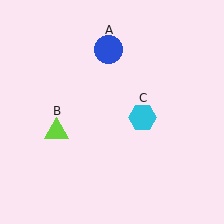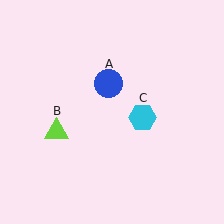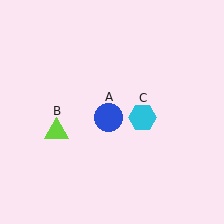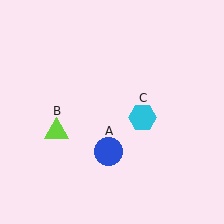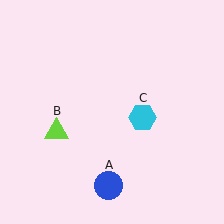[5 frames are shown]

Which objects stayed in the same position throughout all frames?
Lime triangle (object B) and cyan hexagon (object C) remained stationary.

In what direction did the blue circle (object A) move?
The blue circle (object A) moved down.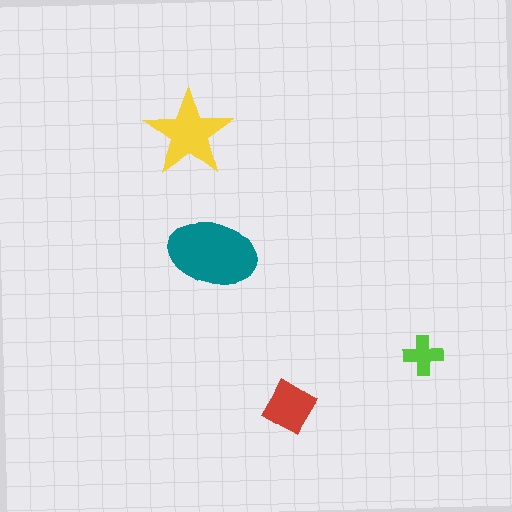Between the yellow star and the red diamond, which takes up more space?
The yellow star.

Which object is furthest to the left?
The yellow star is leftmost.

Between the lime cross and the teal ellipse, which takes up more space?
The teal ellipse.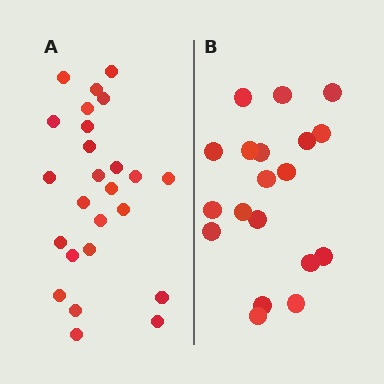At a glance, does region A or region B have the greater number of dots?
Region A (the left region) has more dots.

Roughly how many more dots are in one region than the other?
Region A has about 6 more dots than region B.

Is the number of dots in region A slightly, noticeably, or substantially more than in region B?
Region A has noticeably more, but not dramatically so. The ratio is roughly 1.3 to 1.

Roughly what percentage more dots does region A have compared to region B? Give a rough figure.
About 30% more.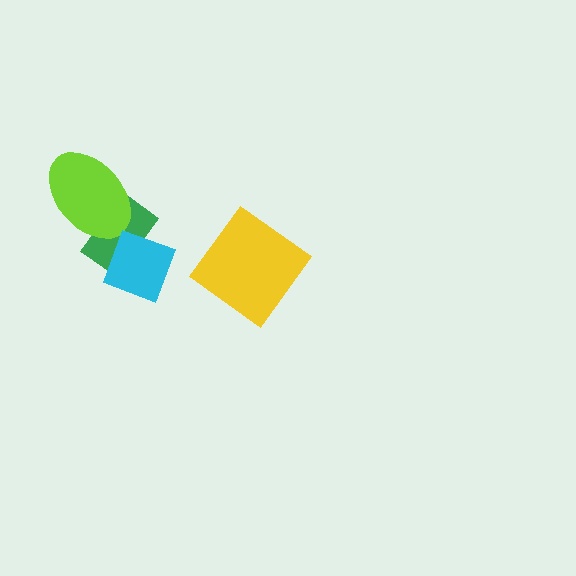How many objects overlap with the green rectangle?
2 objects overlap with the green rectangle.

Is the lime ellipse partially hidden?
No, no other shape covers it.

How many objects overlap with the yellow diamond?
0 objects overlap with the yellow diamond.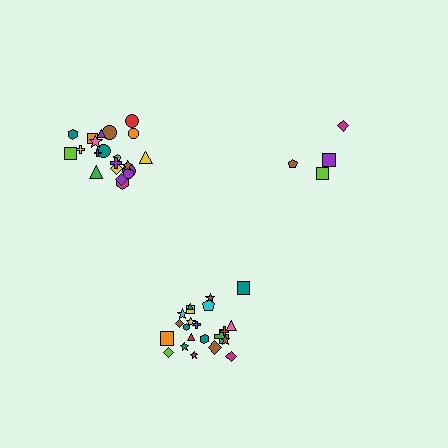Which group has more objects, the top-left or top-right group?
The top-left group.